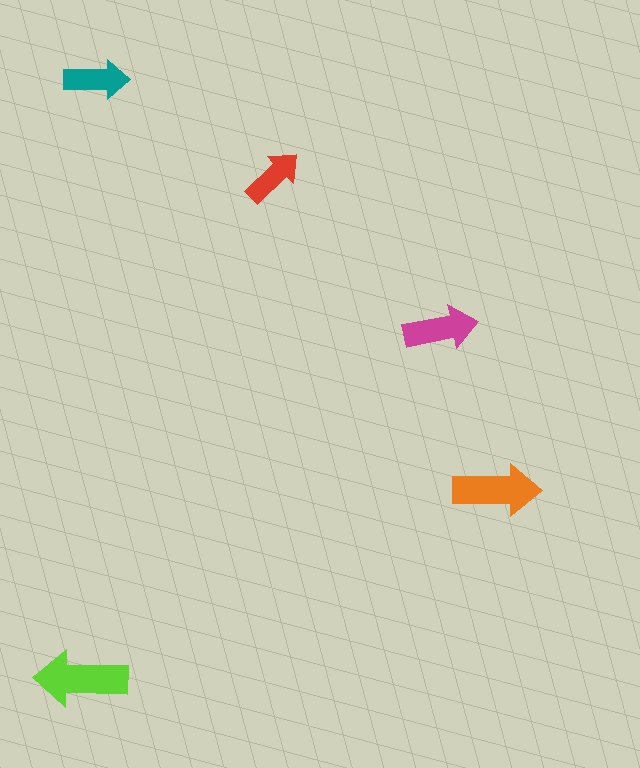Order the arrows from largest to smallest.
the lime one, the orange one, the magenta one, the teal one, the red one.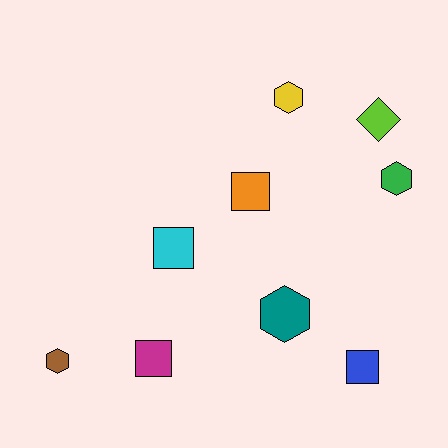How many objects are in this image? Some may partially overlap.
There are 9 objects.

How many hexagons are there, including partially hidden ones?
There are 4 hexagons.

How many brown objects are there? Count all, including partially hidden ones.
There is 1 brown object.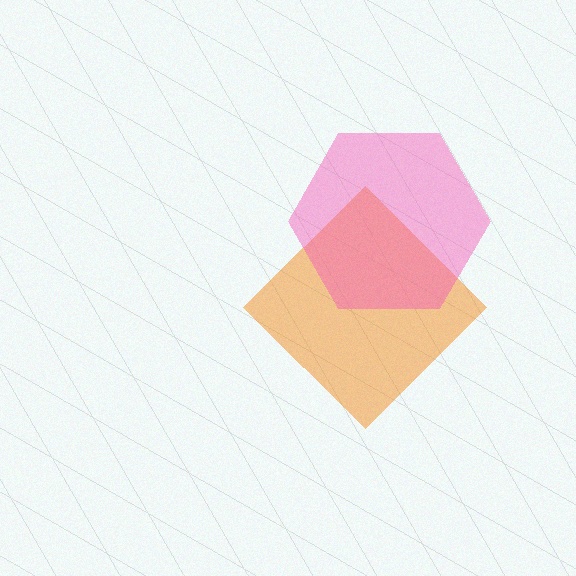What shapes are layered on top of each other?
The layered shapes are: an orange diamond, a pink hexagon.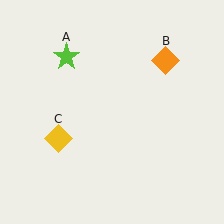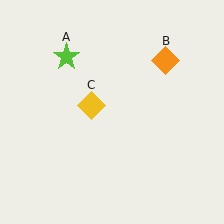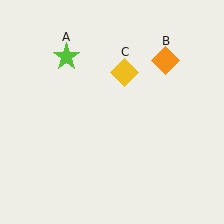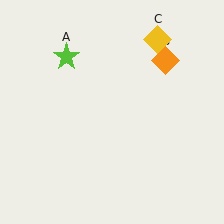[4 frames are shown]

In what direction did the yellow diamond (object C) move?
The yellow diamond (object C) moved up and to the right.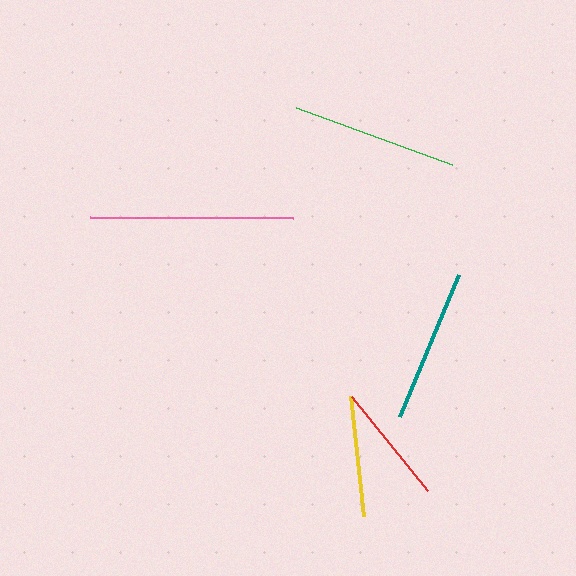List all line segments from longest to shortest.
From longest to shortest: pink, green, teal, yellow, red.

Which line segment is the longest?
The pink line is the longest at approximately 203 pixels.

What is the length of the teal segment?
The teal segment is approximately 154 pixels long.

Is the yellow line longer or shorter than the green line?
The green line is longer than the yellow line.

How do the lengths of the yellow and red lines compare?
The yellow and red lines are approximately the same length.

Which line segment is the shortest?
The red line is the shortest at approximately 121 pixels.